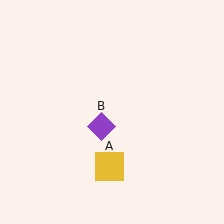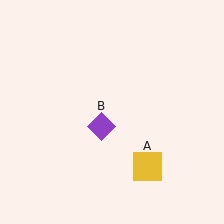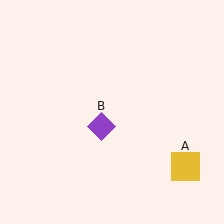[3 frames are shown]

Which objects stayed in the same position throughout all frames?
Purple diamond (object B) remained stationary.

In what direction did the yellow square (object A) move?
The yellow square (object A) moved right.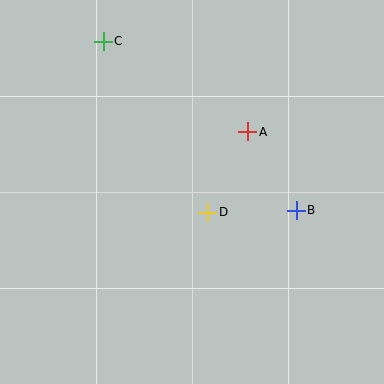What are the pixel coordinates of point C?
Point C is at (103, 41).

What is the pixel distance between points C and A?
The distance between C and A is 171 pixels.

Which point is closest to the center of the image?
Point D at (208, 212) is closest to the center.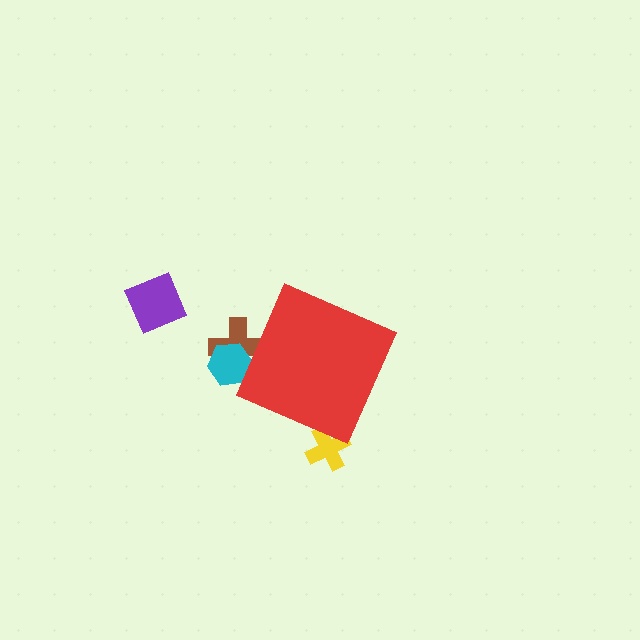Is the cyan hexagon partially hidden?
Yes, the cyan hexagon is partially hidden behind the red diamond.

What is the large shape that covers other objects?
A red diamond.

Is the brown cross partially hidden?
Yes, the brown cross is partially hidden behind the red diamond.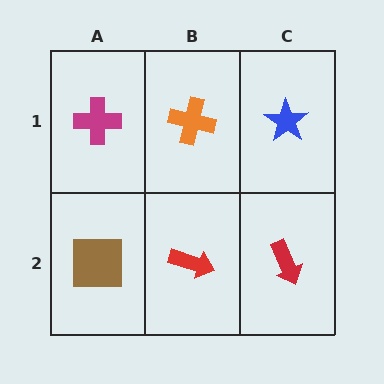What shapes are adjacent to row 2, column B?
An orange cross (row 1, column B), a brown square (row 2, column A), a red arrow (row 2, column C).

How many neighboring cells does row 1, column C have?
2.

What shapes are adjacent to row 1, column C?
A red arrow (row 2, column C), an orange cross (row 1, column B).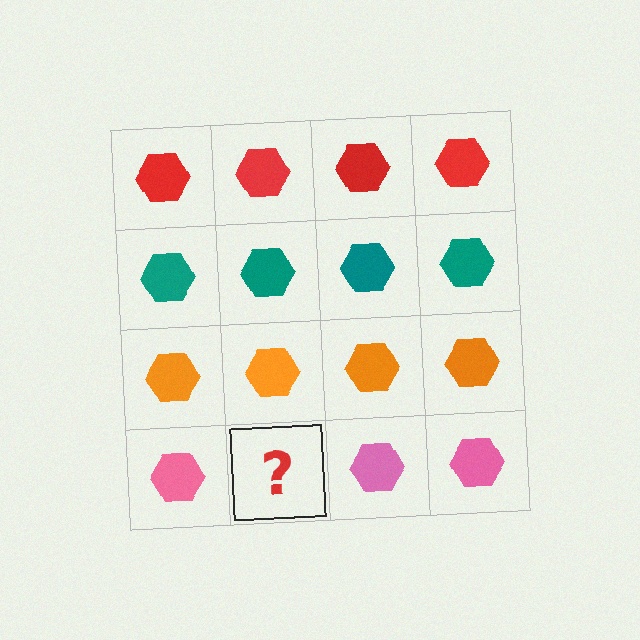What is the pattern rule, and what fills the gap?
The rule is that each row has a consistent color. The gap should be filled with a pink hexagon.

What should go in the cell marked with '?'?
The missing cell should contain a pink hexagon.